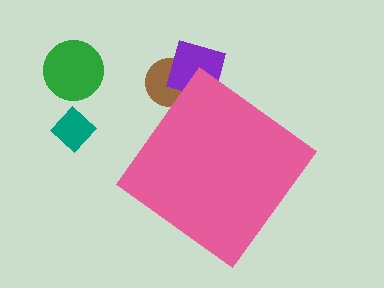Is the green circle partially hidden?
No, the green circle is fully visible.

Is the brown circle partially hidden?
Yes, the brown circle is partially hidden behind the pink diamond.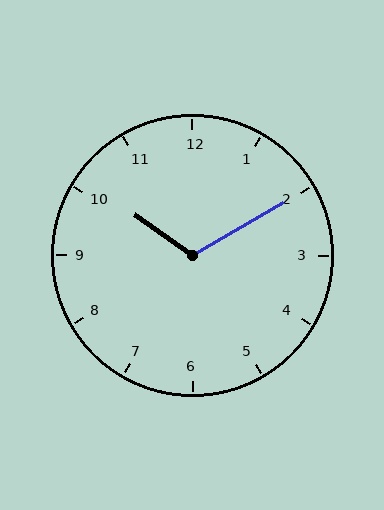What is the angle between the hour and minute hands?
Approximately 115 degrees.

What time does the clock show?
10:10.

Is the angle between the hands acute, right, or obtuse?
It is obtuse.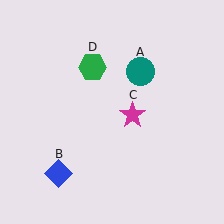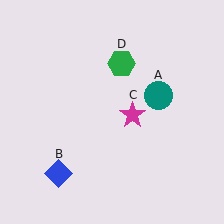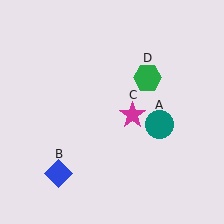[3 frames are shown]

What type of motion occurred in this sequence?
The teal circle (object A), green hexagon (object D) rotated clockwise around the center of the scene.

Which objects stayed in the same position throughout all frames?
Blue diamond (object B) and magenta star (object C) remained stationary.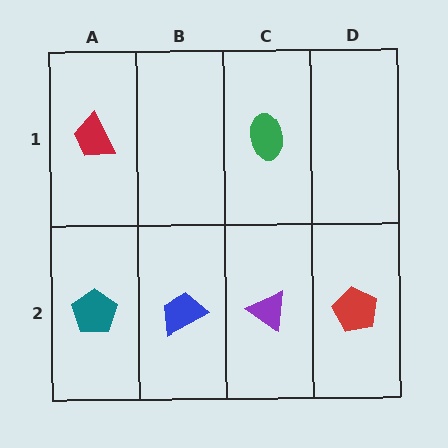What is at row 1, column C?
A green ellipse.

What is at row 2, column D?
A red pentagon.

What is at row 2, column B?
A blue trapezoid.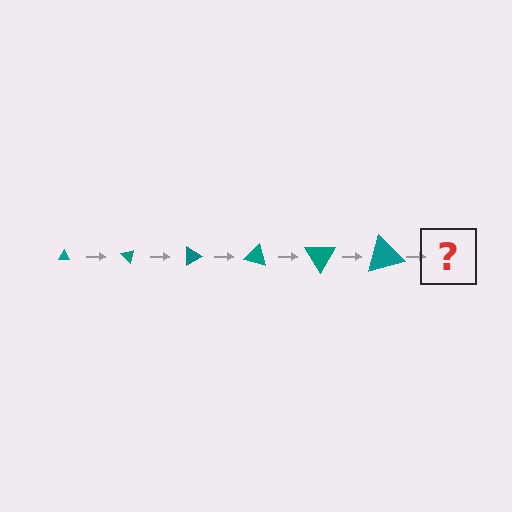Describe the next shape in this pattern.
It should be a triangle, larger than the previous one and rotated 270 degrees from the start.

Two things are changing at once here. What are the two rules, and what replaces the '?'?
The two rules are that the triangle grows larger each step and it rotates 45 degrees each step. The '?' should be a triangle, larger than the previous one and rotated 270 degrees from the start.